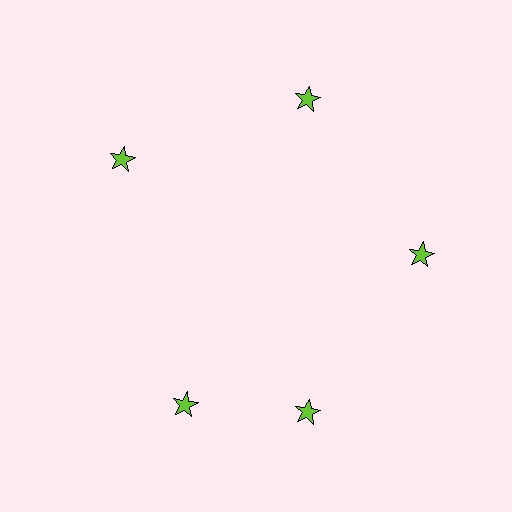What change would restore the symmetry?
The symmetry would be restored by rotating it back into even spacing with its neighbors so that all 5 stars sit at equal angles and equal distance from the center.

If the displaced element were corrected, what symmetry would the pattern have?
It would have 5-fold rotational symmetry — the pattern would map onto itself every 72 degrees.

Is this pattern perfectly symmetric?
No. The 5 lime stars are arranged in a ring, but one element near the 8 o'clock position is rotated out of alignment along the ring, breaking the 5-fold rotational symmetry.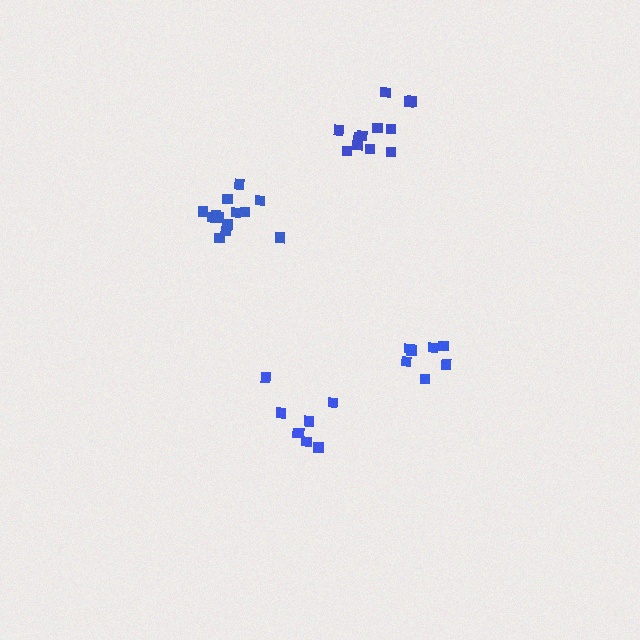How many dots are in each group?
Group 1: 7 dots, Group 2: 13 dots, Group 3: 12 dots, Group 4: 8 dots (40 total).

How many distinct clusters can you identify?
There are 4 distinct clusters.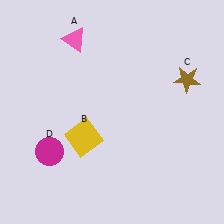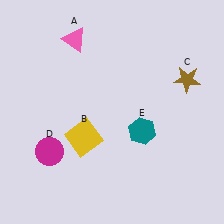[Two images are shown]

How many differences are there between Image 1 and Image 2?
There is 1 difference between the two images.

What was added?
A teal hexagon (E) was added in Image 2.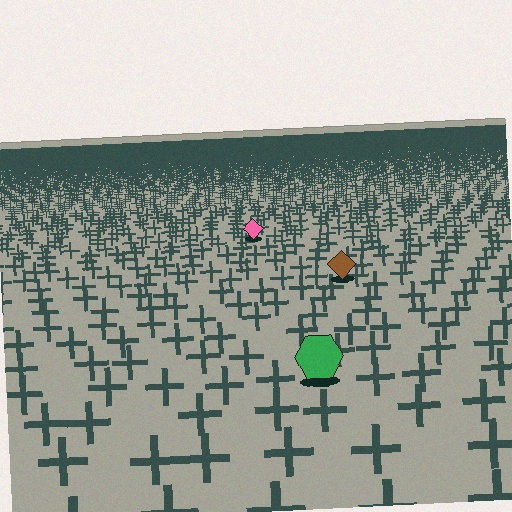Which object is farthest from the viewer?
The pink diamond is farthest from the viewer. It appears smaller and the ground texture around it is denser.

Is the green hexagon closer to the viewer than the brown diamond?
Yes. The green hexagon is closer — you can tell from the texture gradient: the ground texture is coarser near it.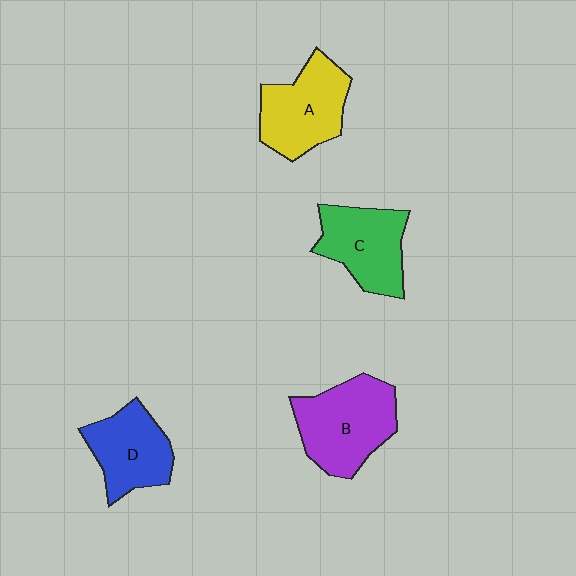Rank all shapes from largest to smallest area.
From largest to smallest: B (purple), A (yellow), C (green), D (blue).